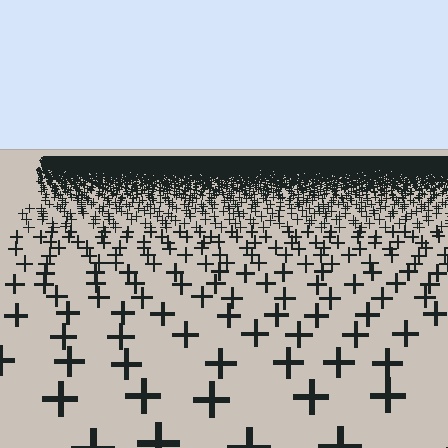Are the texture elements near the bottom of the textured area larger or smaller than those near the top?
Larger. Near the bottom, elements are closer to the viewer and appear at a bigger on-screen size.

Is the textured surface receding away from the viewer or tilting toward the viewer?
The surface is receding away from the viewer. Texture elements get smaller and denser toward the top.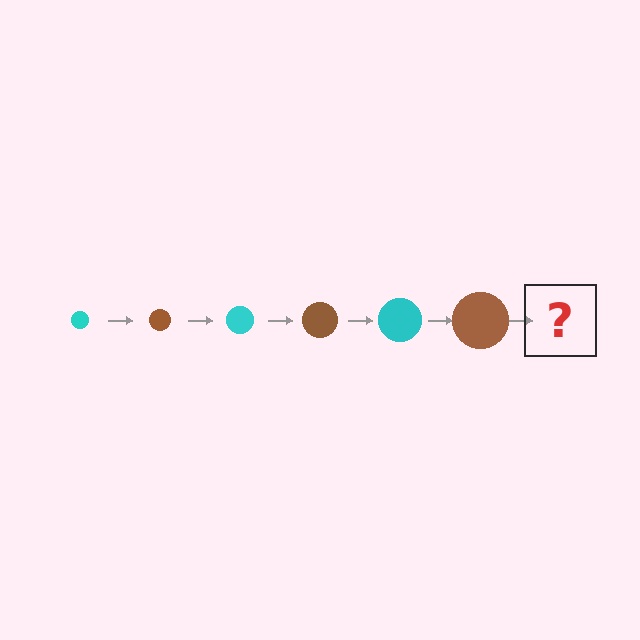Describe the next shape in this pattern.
It should be a cyan circle, larger than the previous one.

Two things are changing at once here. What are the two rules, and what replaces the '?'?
The two rules are that the circle grows larger each step and the color cycles through cyan and brown. The '?' should be a cyan circle, larger than the previous one.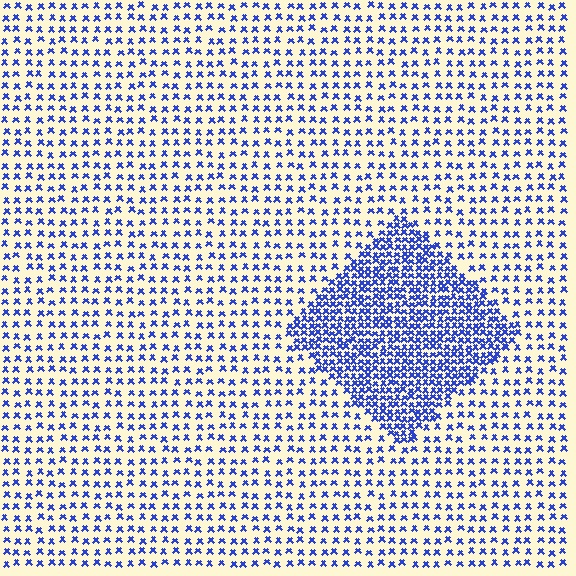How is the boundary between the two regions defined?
The boundary is defined by a change in element density (approximately 2.5x ratio). All elements are the same color, size, and shape.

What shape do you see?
I see a diamond.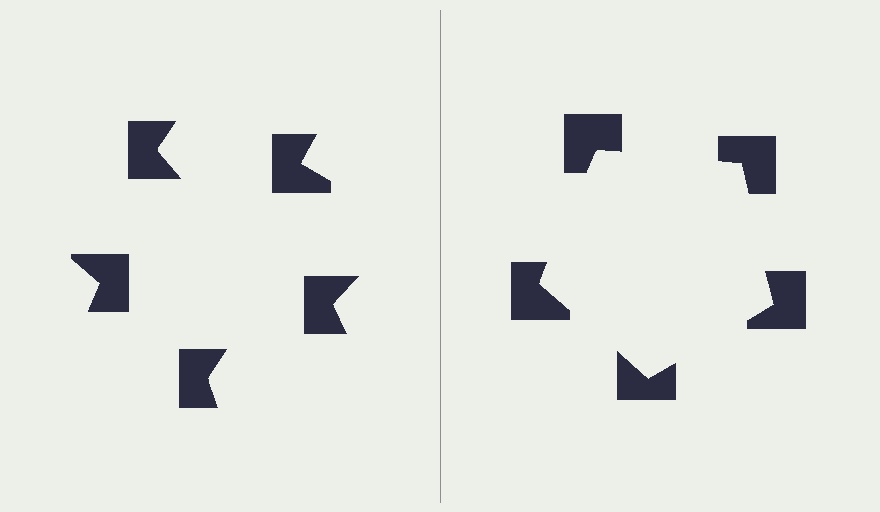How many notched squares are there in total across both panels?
10 — 5 on each side.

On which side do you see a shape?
An illusory pentagon appears on the right side. On the left side the wedge cuts are rotated, so no coherent shape forms.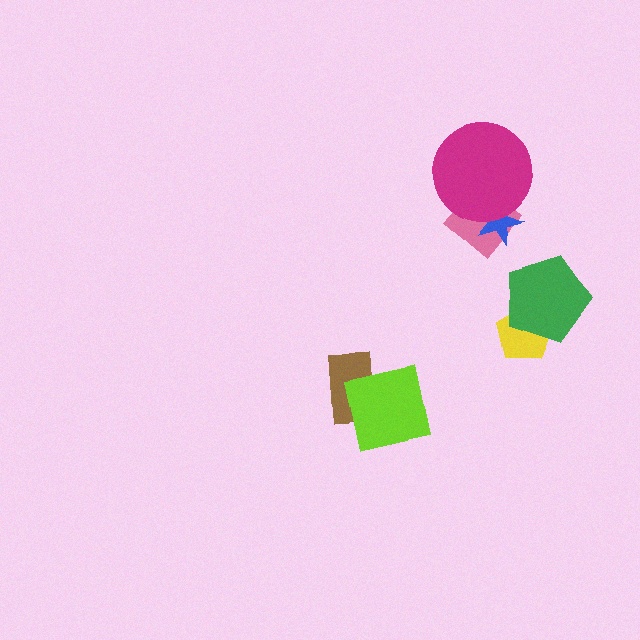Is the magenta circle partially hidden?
No, no other shape covers it.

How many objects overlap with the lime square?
1 object overlaps with the lime square.